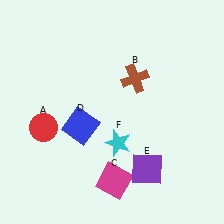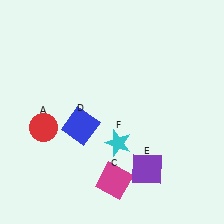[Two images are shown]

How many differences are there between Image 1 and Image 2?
There is 1 difference between the two images.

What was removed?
The brown cross (B) was removed in Image 2.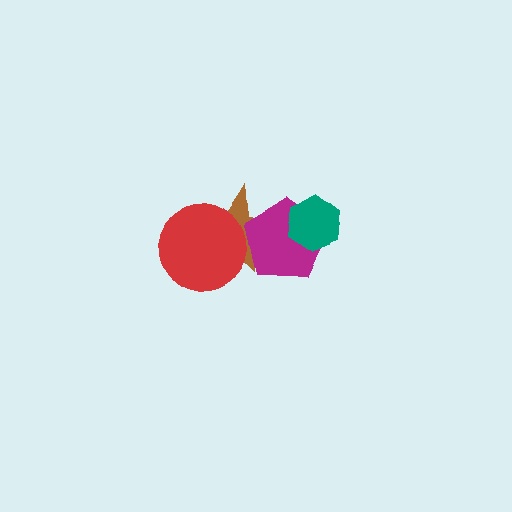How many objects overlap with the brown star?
2 objects overlap with the brown star.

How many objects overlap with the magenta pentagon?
2 objects overlap with the magenta pentagon.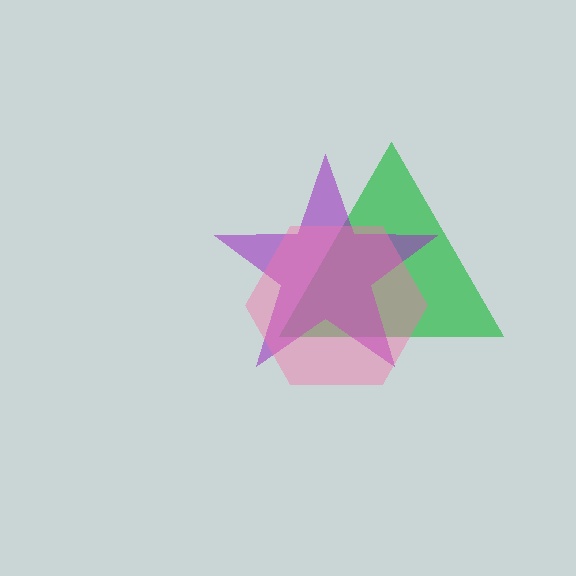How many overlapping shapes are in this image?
There are 3 overlapping shapes in the image.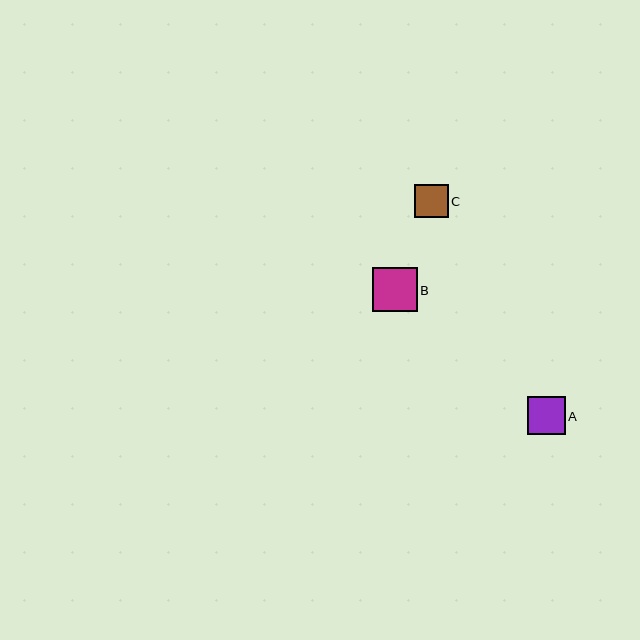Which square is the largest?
Square B is the largest with a size of approximately 45 pixels.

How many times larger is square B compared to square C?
Square B is approximately 1.3 times the size of square C.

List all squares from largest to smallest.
From largest to smallest: B, A, C.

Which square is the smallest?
Square C is the smallest with a size of approximately 34 pixels.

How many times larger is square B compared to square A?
Square B is approximately 1.2 times the size of square A.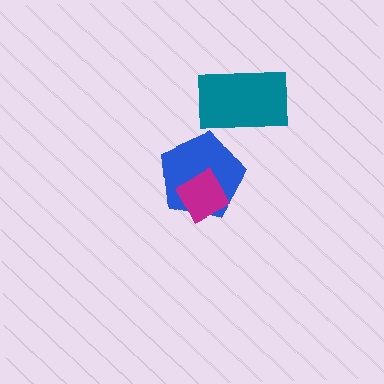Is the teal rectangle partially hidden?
No, no other shape covers it.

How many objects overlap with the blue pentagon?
1 object overlaps with the blue pentagon.